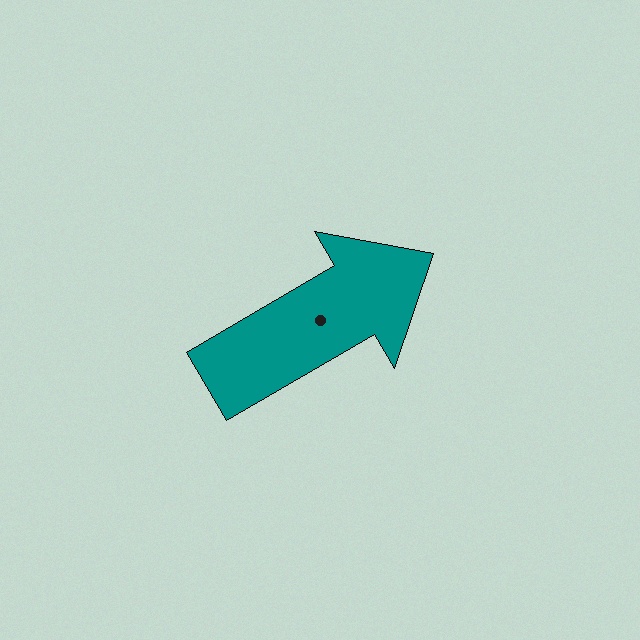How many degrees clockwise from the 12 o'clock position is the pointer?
Approximately 60 degrees.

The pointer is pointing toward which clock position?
Roughly 2 o'clock.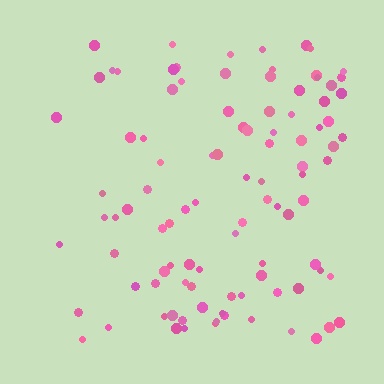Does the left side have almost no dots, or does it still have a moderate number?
Still a moderate number, just noticeably fewer than the right.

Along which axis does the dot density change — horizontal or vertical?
Horizontal.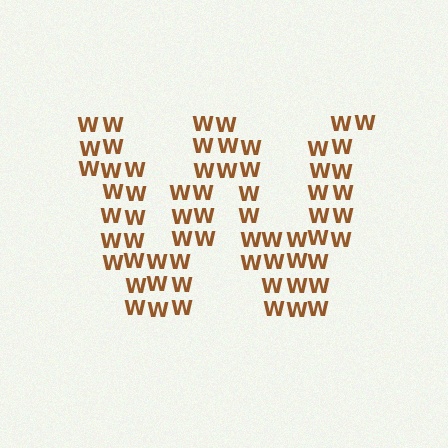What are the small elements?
The small elements are letter W's.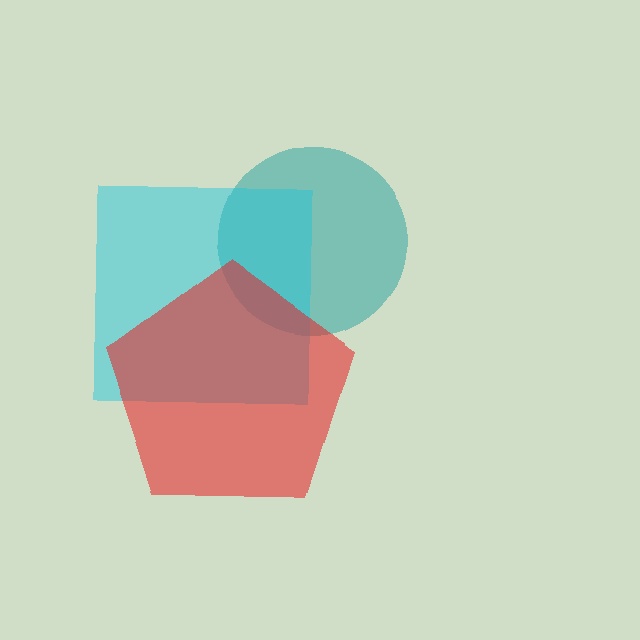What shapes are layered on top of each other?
The layered shapes are: a teal circle, a cyan square, a red pentagon.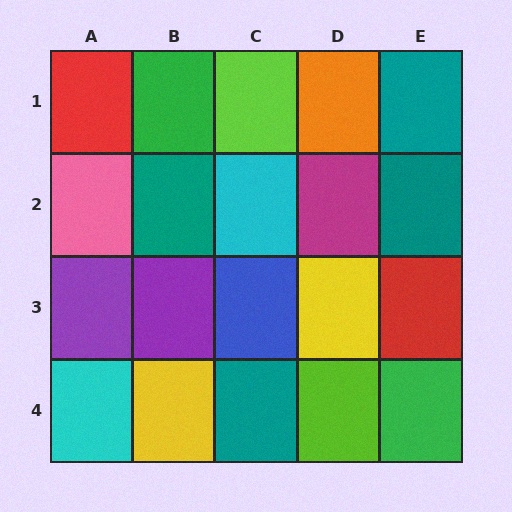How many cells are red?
2 cells are red.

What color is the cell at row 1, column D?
Orange.